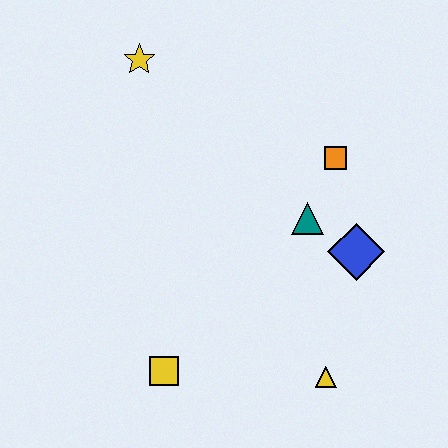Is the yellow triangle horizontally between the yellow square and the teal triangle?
No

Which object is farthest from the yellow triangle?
The yellow star is farthest from the yellow triangle.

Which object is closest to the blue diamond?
The teal triangle is closest to the blue diamond.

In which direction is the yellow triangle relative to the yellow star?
The yellow triangle is below the yellow star.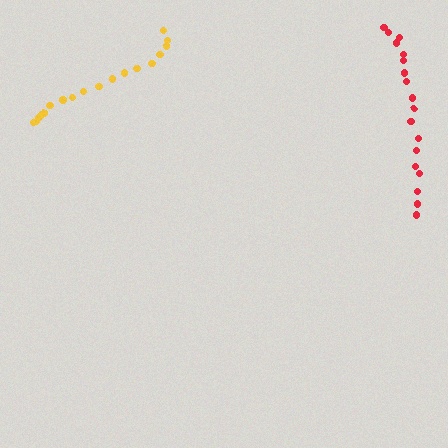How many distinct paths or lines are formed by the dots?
There are 2 distinct paths.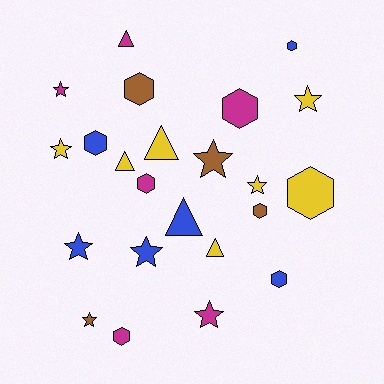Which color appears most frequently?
Yellow, with 7 objects.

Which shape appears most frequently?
Hexagon, with 9 objects.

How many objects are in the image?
There are 23 objects.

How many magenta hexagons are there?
There are 3 magenta hexagons.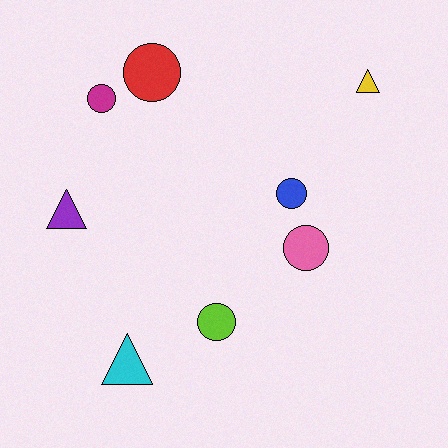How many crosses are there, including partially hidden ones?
There are no crosses.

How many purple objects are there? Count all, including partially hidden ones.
There is 1 purple object.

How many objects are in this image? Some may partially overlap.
There are 8 objects.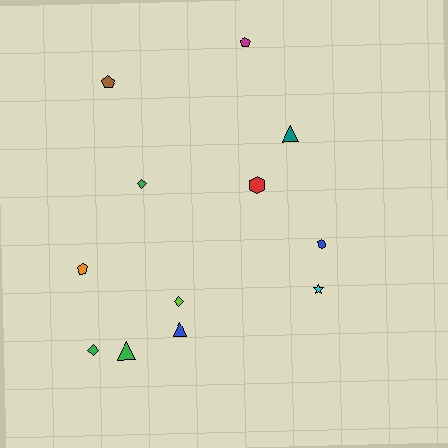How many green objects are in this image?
There are 3 green objects.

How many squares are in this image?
There are no squares.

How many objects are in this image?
There are 12 objects.